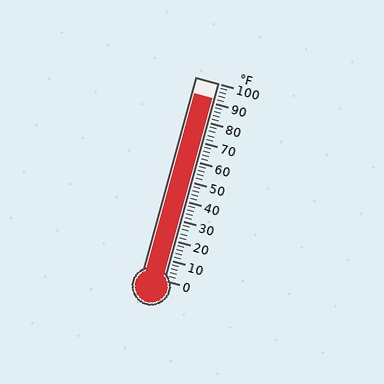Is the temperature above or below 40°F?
The temperature is above 40°F.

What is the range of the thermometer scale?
The thermometer scale ranges from 0°F to 100°F.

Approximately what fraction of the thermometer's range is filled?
The thermometer is filled to approximately 90% of its range.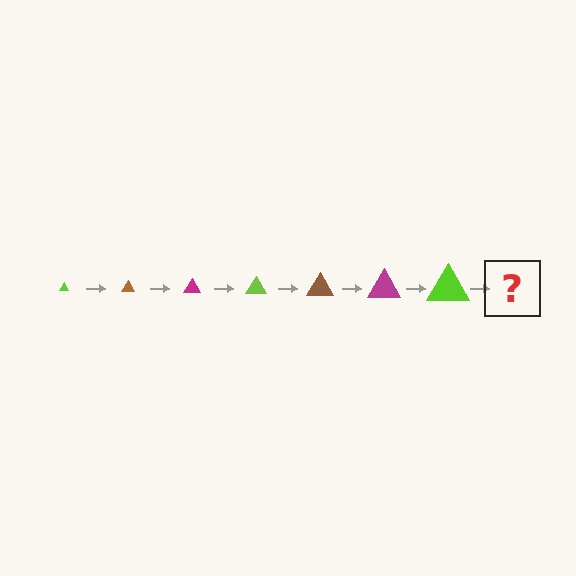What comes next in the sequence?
The next element should be a brown triangle, larger than the previous one.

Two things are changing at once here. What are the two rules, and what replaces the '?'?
The two rules are that the triangle grows larger each step and the color cycles through lime, brown, and magenta. The '?' should be a brown triangle, larger than the previous one.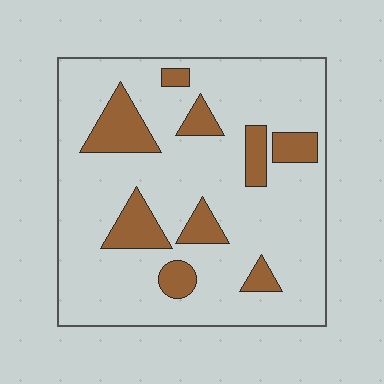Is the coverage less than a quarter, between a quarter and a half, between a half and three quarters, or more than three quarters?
Less than a quarter.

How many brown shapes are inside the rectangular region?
9.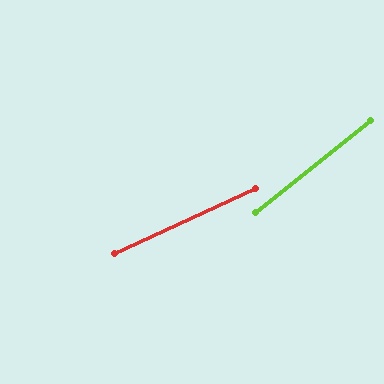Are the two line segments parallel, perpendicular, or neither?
Neither parallel nor perpendicular — they differ by about 14°.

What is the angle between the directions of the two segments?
Approximately 14 degrees.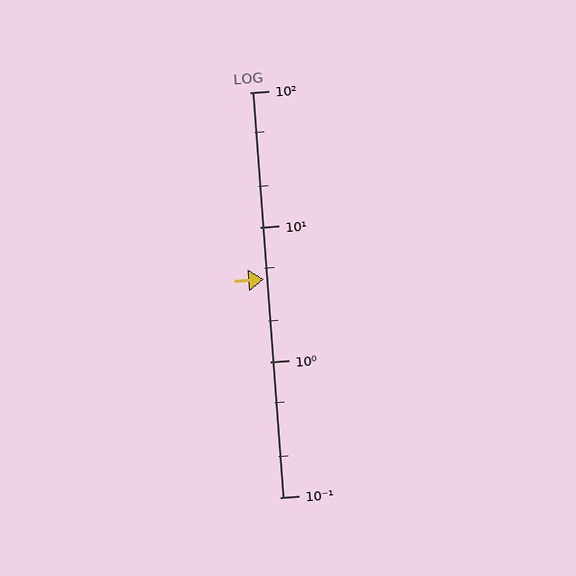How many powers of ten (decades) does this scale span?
The scale spans 3 decades, from 0.1 to 100.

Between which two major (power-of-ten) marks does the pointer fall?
The pointer is between 1 and 10.